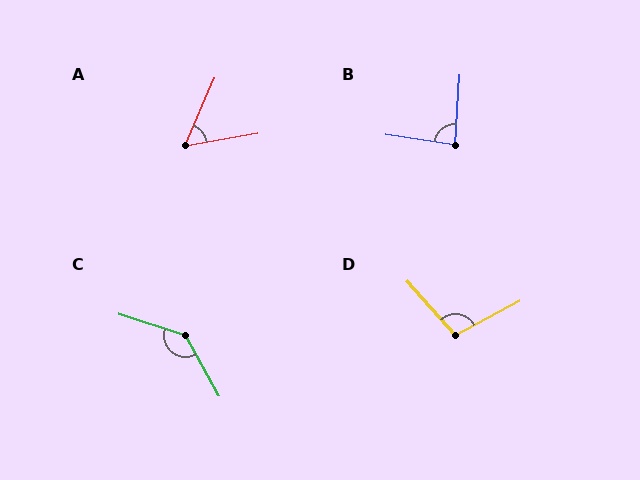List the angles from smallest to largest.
A (57°), B (85°), D (103°), C (136°).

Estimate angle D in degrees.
Approximately 103 degrees.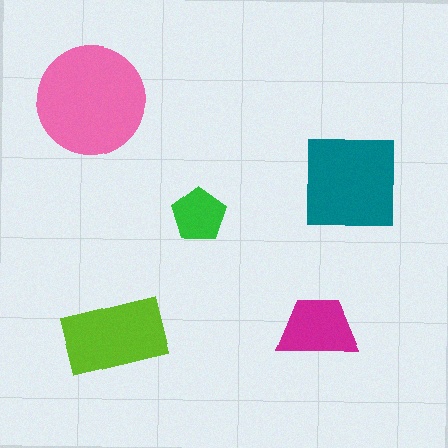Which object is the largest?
The pink circle.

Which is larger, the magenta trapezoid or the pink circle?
The pink circle.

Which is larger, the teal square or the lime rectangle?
The teal square.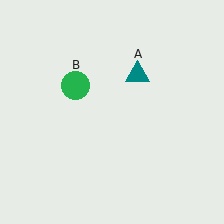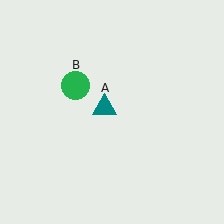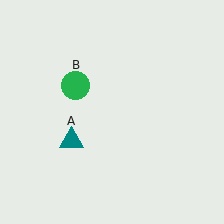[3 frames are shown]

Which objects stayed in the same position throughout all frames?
Green circle (object B) remained stationary.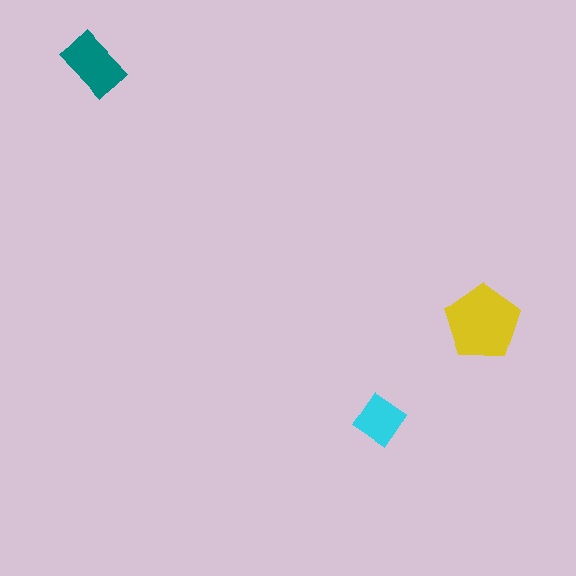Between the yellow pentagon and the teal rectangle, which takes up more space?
The yellow pentagon.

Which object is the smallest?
The cyan diamond.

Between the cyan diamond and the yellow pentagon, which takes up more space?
The yellow pentagon.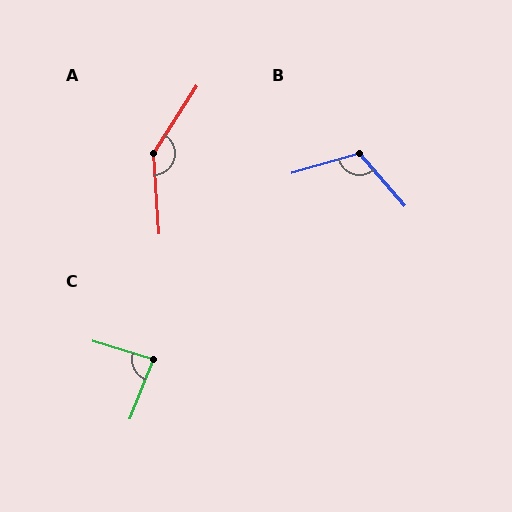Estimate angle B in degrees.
Approximately 115 degrees.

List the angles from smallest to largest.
C (85°), B (115°), A (144°).